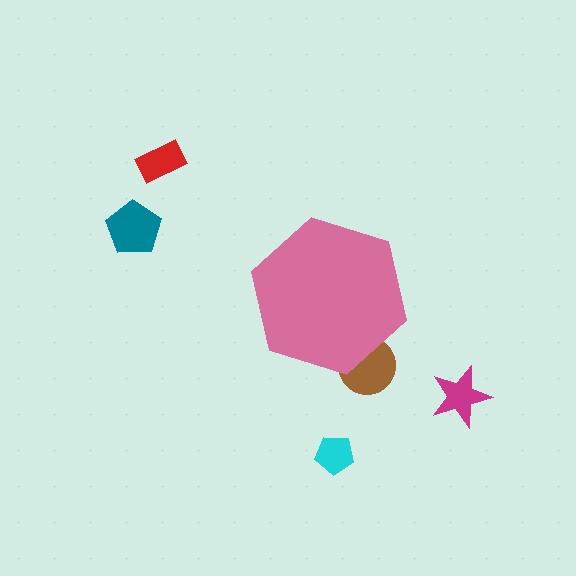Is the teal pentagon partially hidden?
No, the teal pentagon is fully visible.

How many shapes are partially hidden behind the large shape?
1 shape is partially hidden.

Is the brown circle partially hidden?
Yes, the brown circle is partially hidden behind the pink hexagon.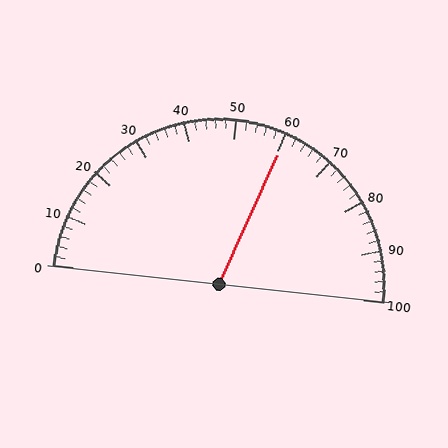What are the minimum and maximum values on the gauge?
The gauge ranges from 0 to 100.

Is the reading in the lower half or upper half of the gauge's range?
The reading is in the upper half of the range (0 to 100).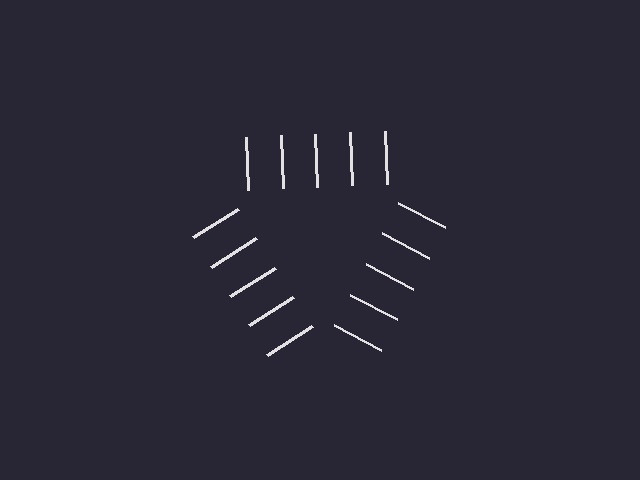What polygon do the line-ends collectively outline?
An illusory triangle — the line segments terminate on its edges but no continuous stroke is drawn.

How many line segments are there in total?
15 — 5 along each of the 3 edges.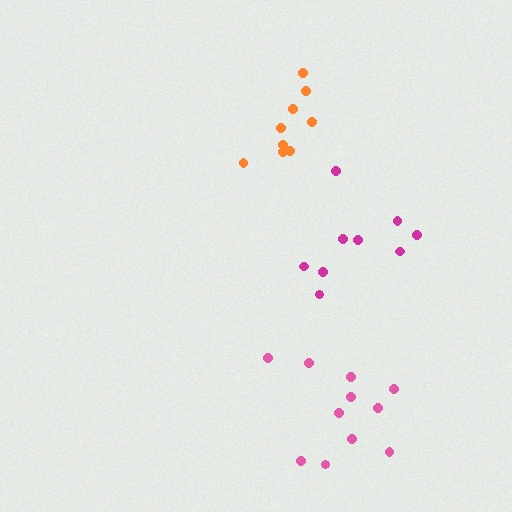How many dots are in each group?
Group 1: 11 dots, Group 2: 9 dots, Group 3: 9 dots (29 total).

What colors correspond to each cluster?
The clusters are colored: pink, orange, magenta.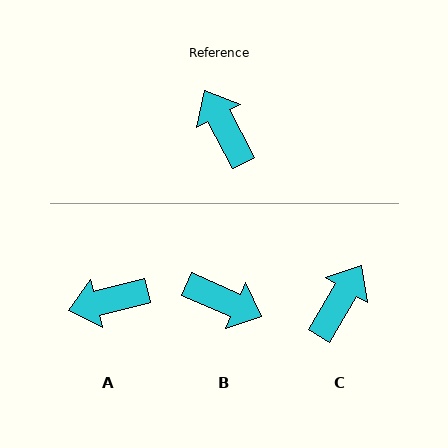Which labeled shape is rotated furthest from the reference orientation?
B, about 141 degrees away.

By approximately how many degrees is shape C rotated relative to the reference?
Approximately 59 degrees clockwise.